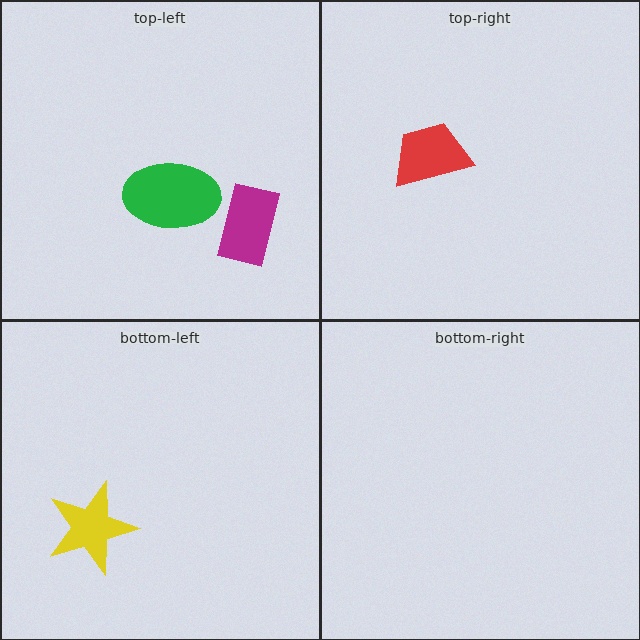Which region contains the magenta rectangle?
The top-left region.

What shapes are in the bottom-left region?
The yellow star.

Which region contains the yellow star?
The bottom-left region.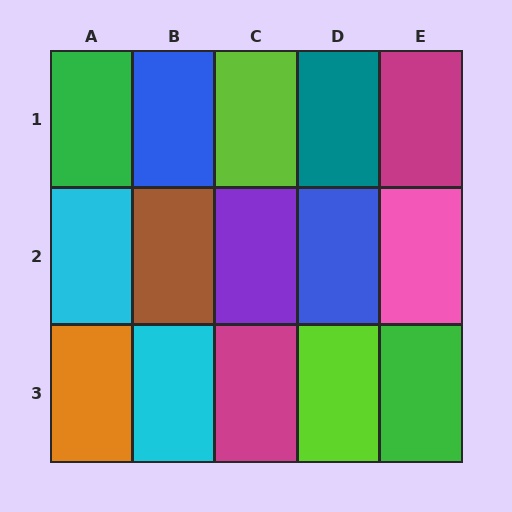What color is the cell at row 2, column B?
Brown.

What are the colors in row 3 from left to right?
Orange, cyan, magenta, lime, green.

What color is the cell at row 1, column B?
Blue.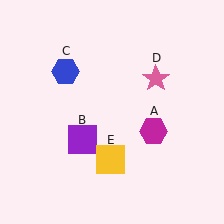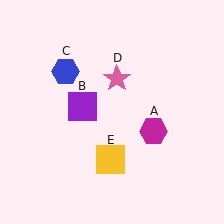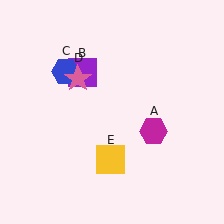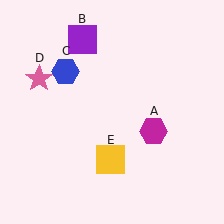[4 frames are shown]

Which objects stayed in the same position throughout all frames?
Magenta hexagon (object A) and blue hexagon (object C) and yellow square (object E) remained stationary.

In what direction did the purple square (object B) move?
The purple square (object B) moved up.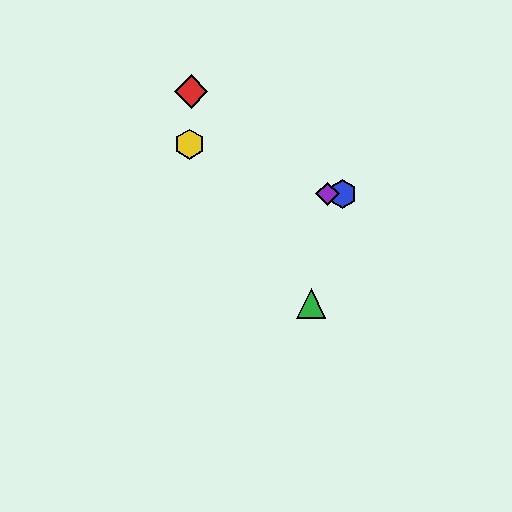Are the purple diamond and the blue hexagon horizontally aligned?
Yes, both are at y≈194.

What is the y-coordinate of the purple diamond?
The purple diamond is at y≈194.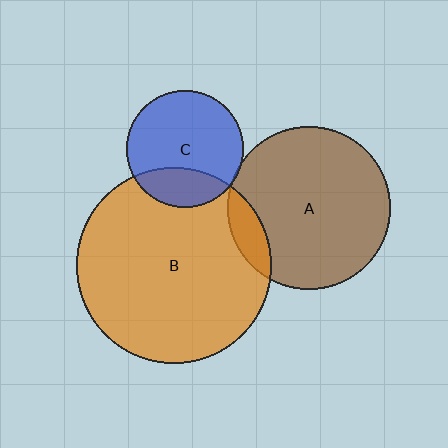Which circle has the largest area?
Circle B (orange).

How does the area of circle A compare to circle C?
Approximately 1.9 times.